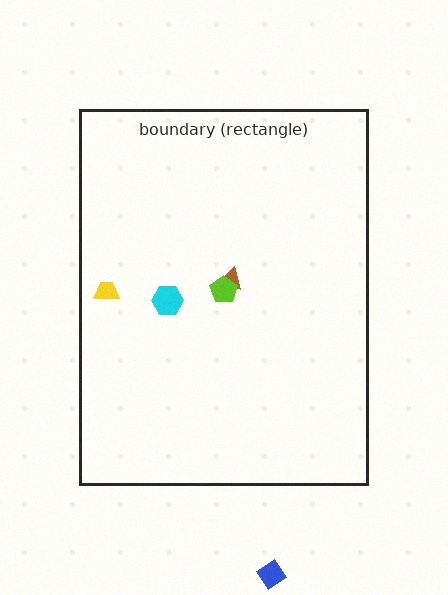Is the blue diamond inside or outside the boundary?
Outside.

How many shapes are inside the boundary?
4 inside, 1 outside.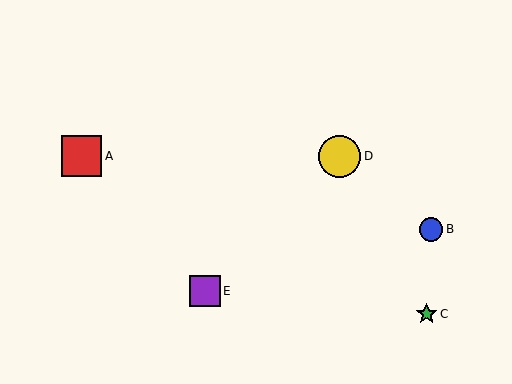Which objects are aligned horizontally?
Objects A, D are aligned horizontally.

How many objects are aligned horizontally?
2 objects (A, D) are aligned horizontally.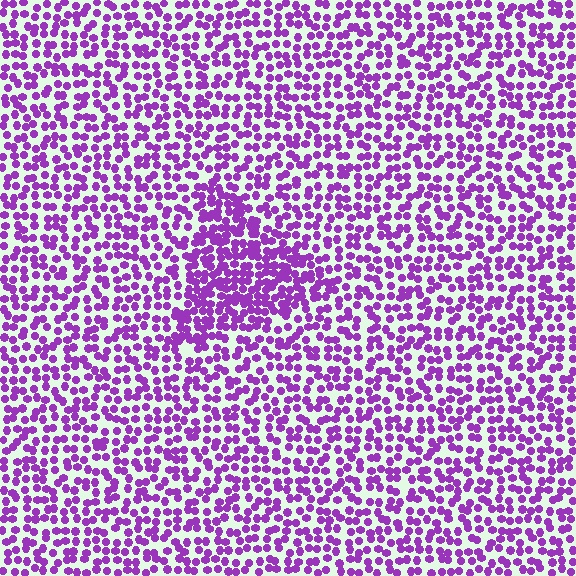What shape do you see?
I see a triangle.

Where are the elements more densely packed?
The elements are more densely packed inside the triangle boundary.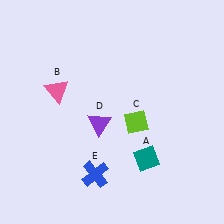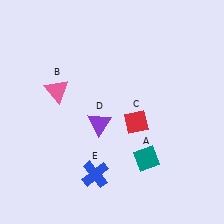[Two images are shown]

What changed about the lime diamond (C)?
In Image 1, C is lime. In Image 2, it changed to red.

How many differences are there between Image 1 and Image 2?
There is 1 difference between the two images.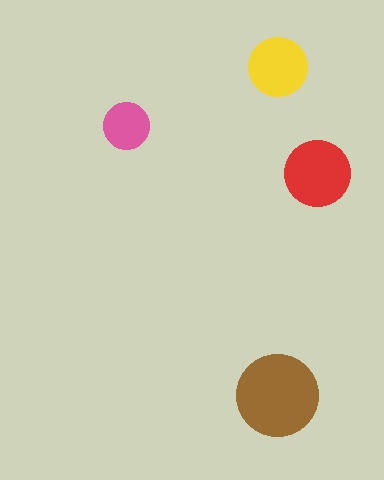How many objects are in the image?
There are 4 objects in the image.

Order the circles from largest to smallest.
the brown one, the red one, the yellow one, the pink one.